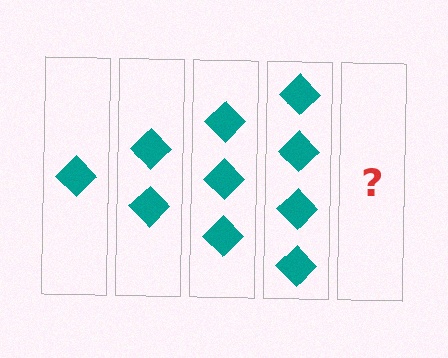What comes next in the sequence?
The next element should be 5 diamonds.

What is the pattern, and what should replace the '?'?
The pattern is that each step adds one more diamond. The '?' should be 5 diamonds.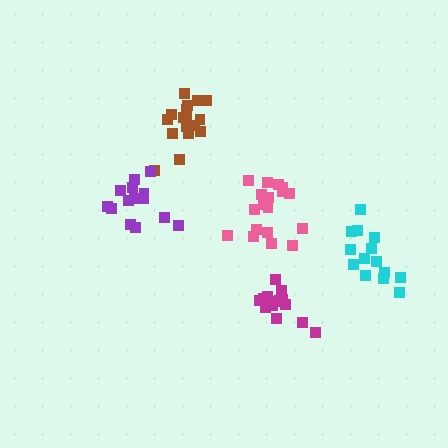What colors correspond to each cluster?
The clusters are colored: brown, cyan, pink, purple, magenta.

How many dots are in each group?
Group 1: 18 dots, Group 2: 14 dots, Group 3: 18 dots, Group 4: 14 dots, Group 5: 14 dots (78 total).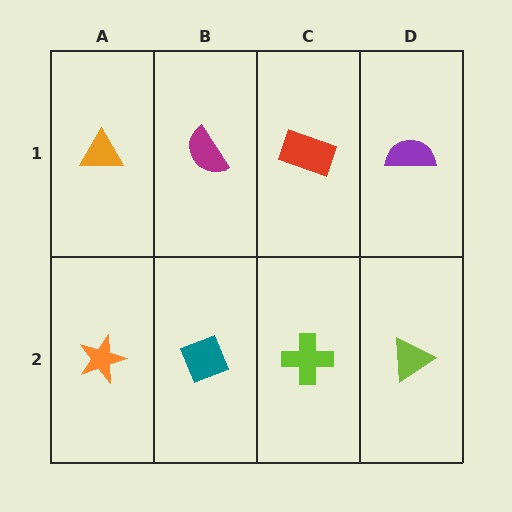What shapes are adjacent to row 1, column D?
A lime triangle (row 2, column D), a red rectangle (row 1, column C).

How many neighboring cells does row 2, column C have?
3.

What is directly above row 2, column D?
A purple semicircle.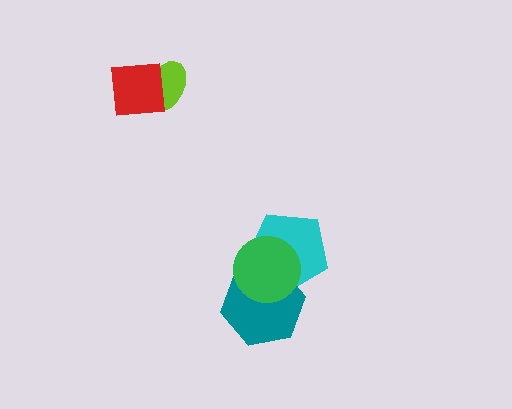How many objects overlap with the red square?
1 object overlaps with the red square.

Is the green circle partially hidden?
No, no other shape covers it.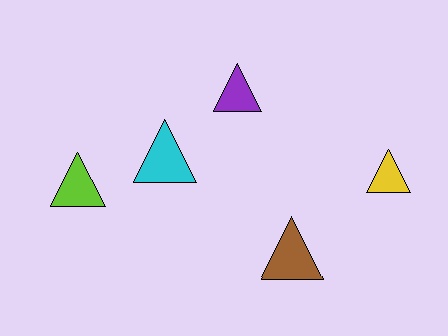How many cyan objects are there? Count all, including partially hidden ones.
There is 1 cyan object.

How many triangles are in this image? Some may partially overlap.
There are 5 triangles.